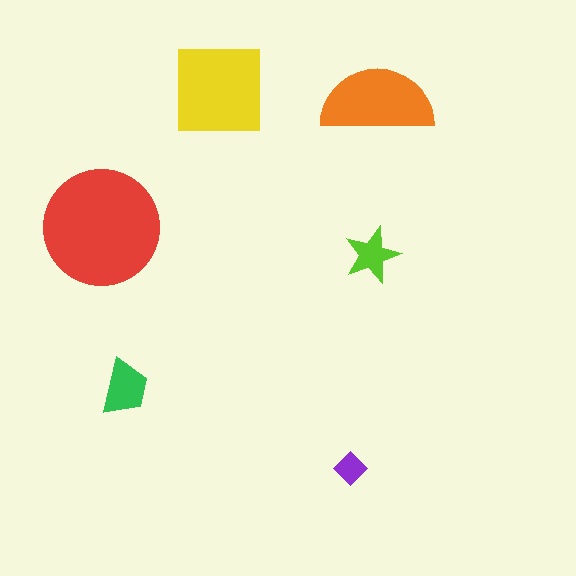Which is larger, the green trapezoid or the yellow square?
The yellow square.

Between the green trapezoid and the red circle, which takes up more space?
The red circle.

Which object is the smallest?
The purple diamond.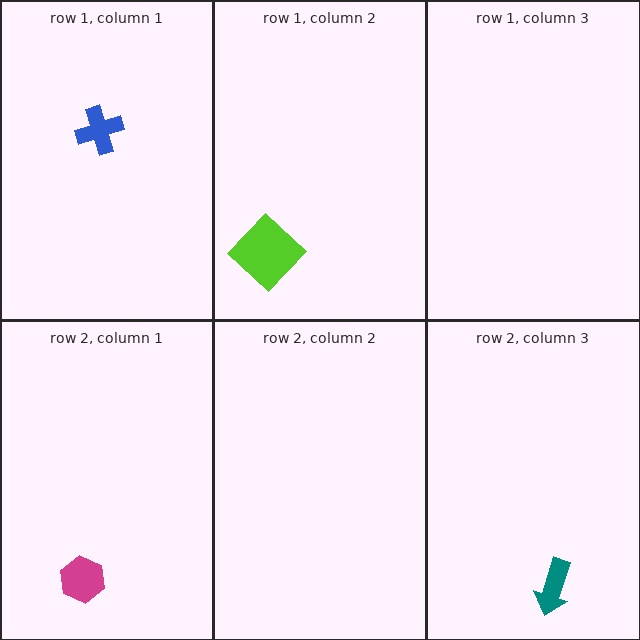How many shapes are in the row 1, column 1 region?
1.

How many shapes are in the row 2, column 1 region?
1.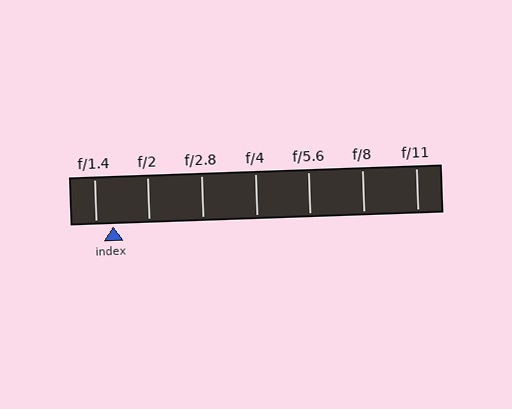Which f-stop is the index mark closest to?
The index mark is closest to f/1.4.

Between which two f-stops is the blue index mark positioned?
The index mark is between f/1.4 and f/2.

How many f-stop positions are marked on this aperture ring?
There are 7 f-stop positions marked.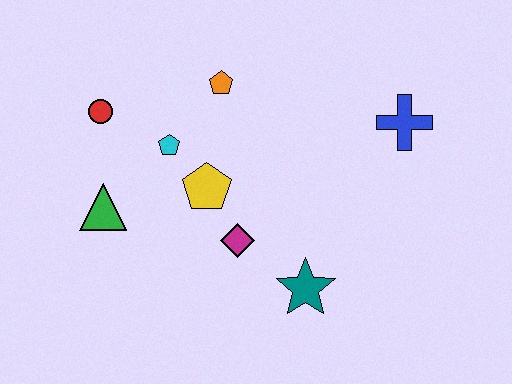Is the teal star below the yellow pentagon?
Yes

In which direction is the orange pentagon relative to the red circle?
The orange pentagon is to the right of the red circle.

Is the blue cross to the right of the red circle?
Yes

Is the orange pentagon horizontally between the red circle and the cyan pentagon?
No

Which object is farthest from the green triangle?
The blue cross is farthest from the green triangle.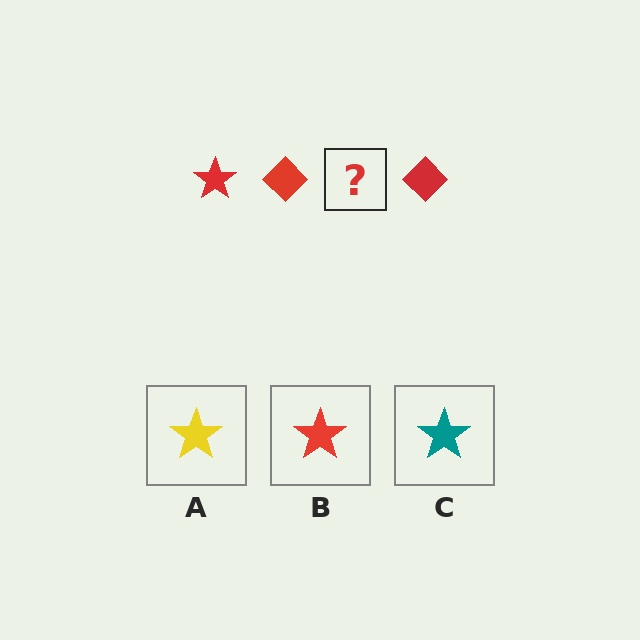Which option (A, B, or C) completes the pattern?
B.